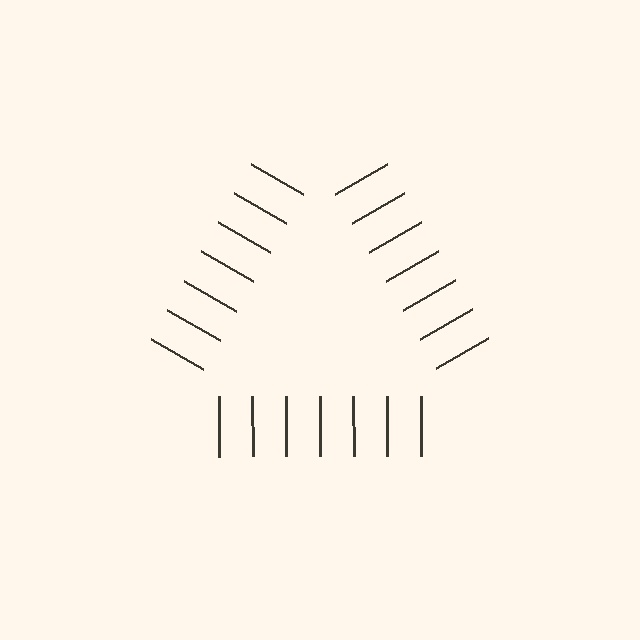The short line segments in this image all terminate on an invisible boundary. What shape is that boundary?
An illusory triangle — the line segments terminate on its edges but no continuous stroke is drawn.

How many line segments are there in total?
21 — 7 along each of the 3 edges.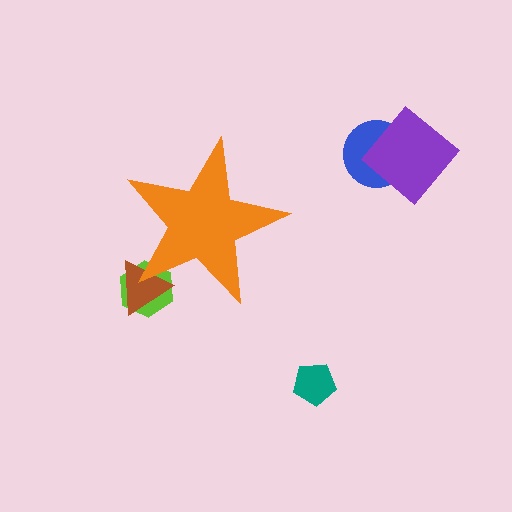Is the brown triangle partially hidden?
Yes, the brown triangle is partially hidden behind the orange star.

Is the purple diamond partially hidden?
No, the purple diamond is fully visible.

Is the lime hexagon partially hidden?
Yes, the lime hexagon is partially hidden behind the orange star.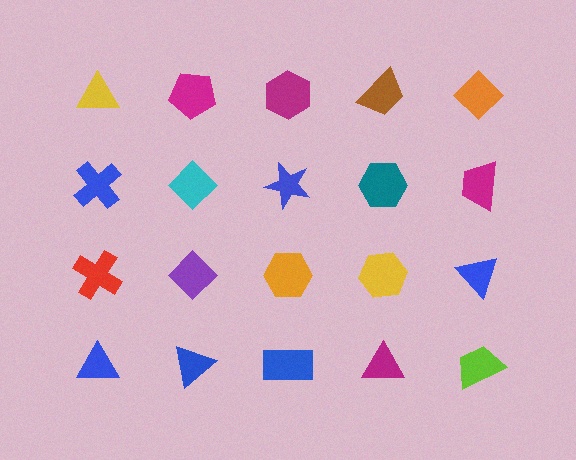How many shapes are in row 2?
5 shapes.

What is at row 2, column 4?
A teal hexagon.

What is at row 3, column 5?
A blue triangle.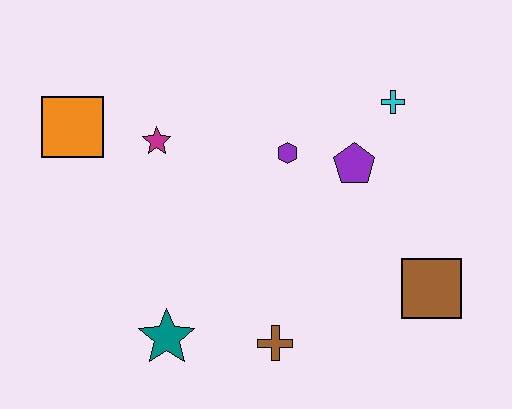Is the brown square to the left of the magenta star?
No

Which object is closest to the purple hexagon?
The purple pentagon is closest to the purple hexagon.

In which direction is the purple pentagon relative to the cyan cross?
The purple pentagon is below the cyan cross.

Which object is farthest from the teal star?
The cyan cross is farthest from the teal star.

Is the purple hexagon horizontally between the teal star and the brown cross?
No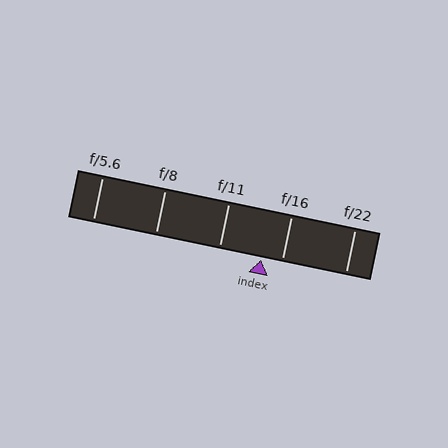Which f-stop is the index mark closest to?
The index mark is closest to f/16.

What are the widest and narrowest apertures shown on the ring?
The widest aperture shown is f/5.6 and the narrowest is f/22.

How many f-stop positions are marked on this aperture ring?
There are 5 f-stop positions marked.